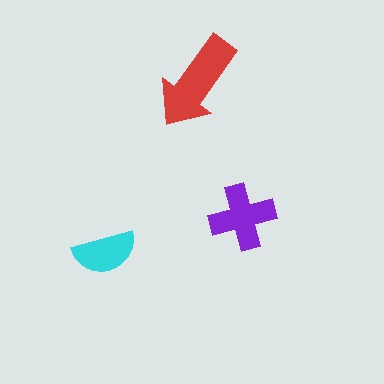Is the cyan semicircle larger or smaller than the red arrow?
Smaller.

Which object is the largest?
The red arrow.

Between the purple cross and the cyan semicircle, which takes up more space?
The purple cross.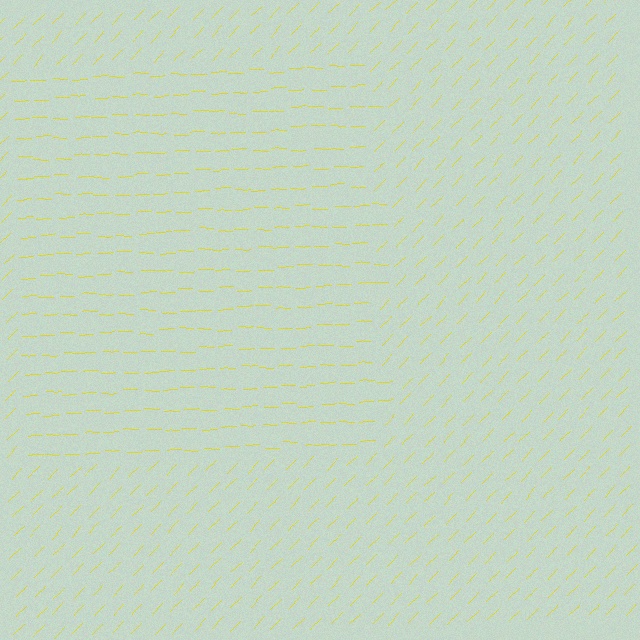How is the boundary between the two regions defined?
The boundary is defined purely by a change in line orientation (approximately 45 degrees difference). All lines are the same color and thickness.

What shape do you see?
I see a rectangle.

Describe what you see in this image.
The image is filled with small yellow line segments. A rectangle region in the image has lines oriented differently from the surrounding lines, creating a visible texture boundary.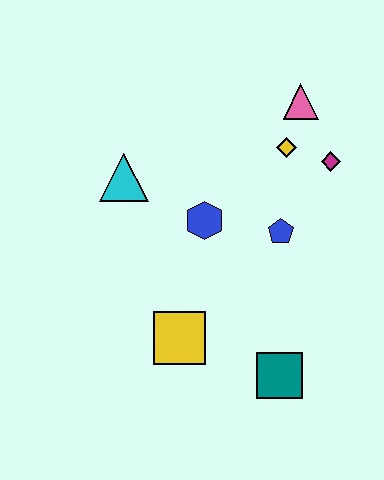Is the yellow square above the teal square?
Yes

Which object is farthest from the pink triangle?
The teal square is farthest from the pink triangle.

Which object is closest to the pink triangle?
The yellow diamond is closest to the pink triangle.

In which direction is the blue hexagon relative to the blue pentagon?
The blue hexagon is to the left of the blue pentagon.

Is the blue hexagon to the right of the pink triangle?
No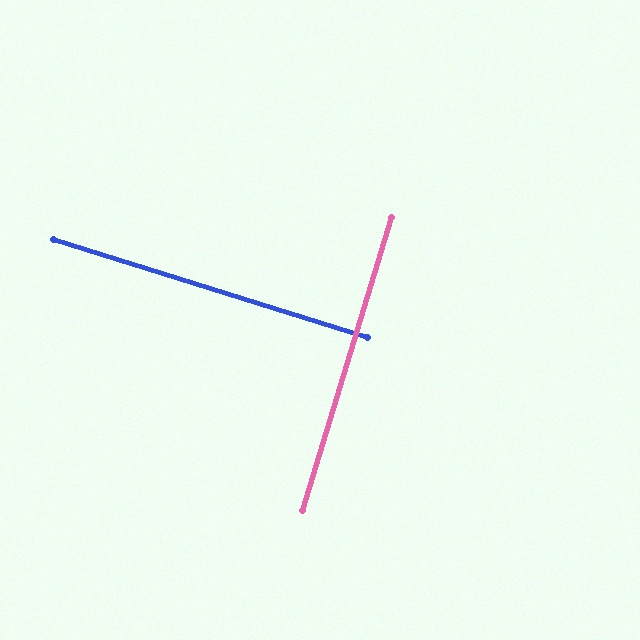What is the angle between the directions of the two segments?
Approximately 89 degrees.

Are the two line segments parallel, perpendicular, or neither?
Perpendicular — they meet at approximately 89°.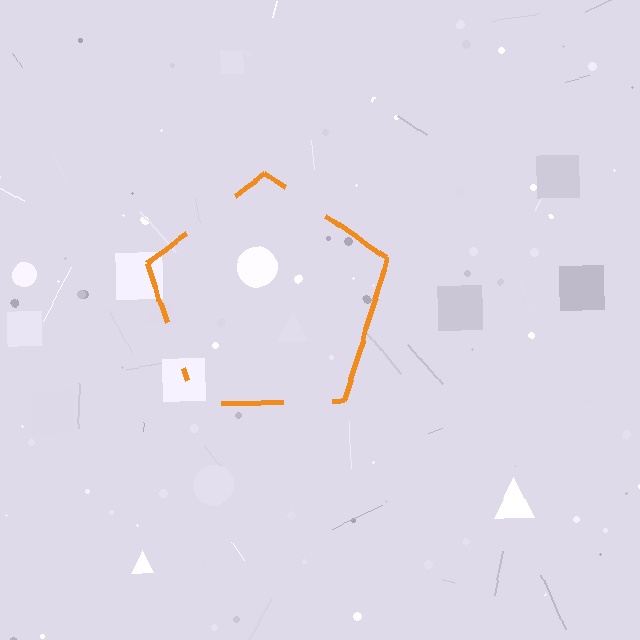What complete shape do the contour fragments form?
The contour fragments form a pentagon.